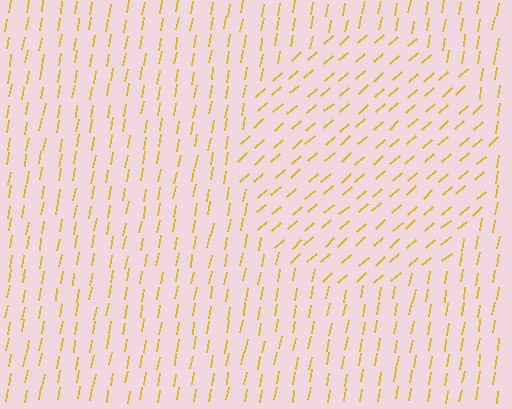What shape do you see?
I see a circle.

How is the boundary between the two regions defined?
The boundary is defined purely by a change in line orientation (approximately 38 degrees difference). All lines are the same color and thickness.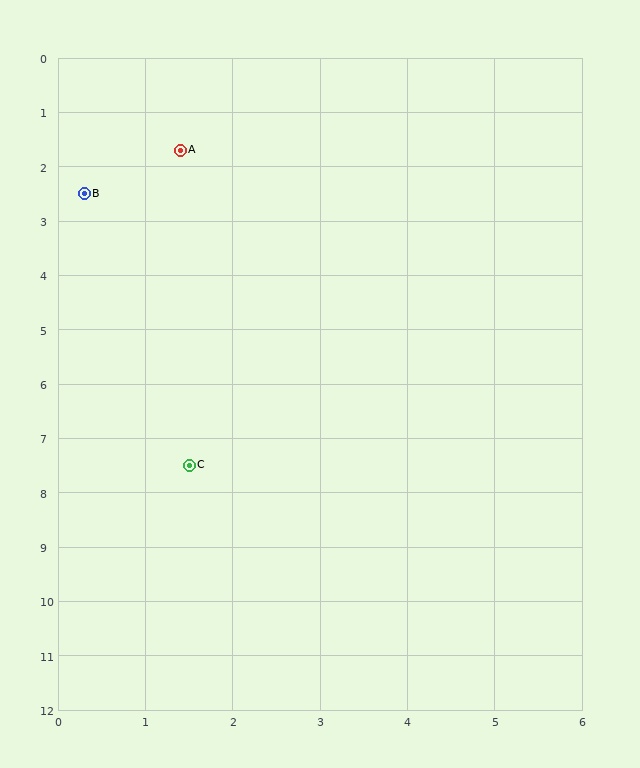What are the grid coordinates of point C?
Point C is at approximately (1.5, 7.5).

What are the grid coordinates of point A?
Point A is at approximately (1.4, 1.7).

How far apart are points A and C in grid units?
Points A and C are about 5.8 grid units apart.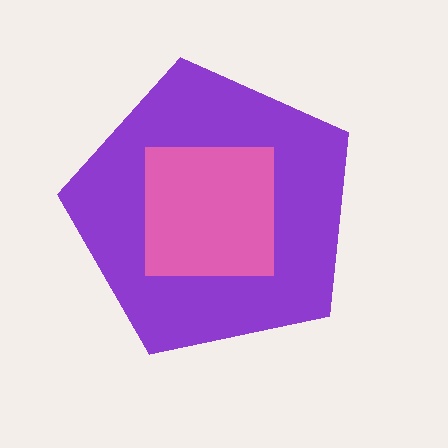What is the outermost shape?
The purple pentagon.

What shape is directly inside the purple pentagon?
The pink square.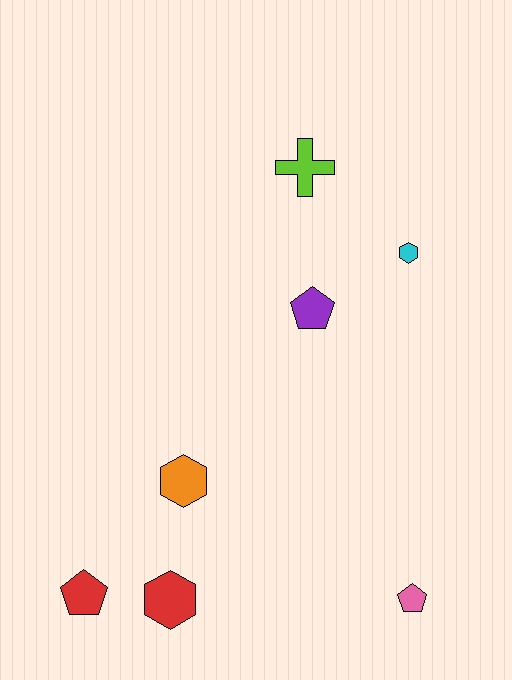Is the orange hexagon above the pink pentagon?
Yes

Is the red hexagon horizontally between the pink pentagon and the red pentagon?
Yes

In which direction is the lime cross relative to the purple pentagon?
The lime cross is above the purple pentagon.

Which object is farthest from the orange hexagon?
The lime cross is farthest from the orange hexagon.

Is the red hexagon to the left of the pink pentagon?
Yes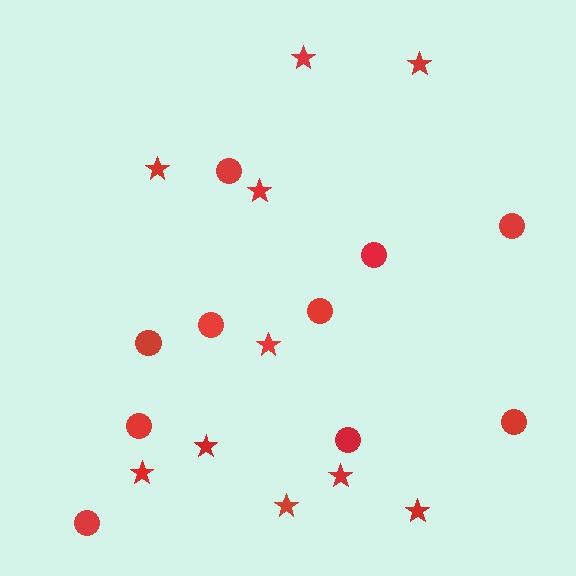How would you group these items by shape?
There are 2 groups: one group of stars (10) and one group of circles (10).